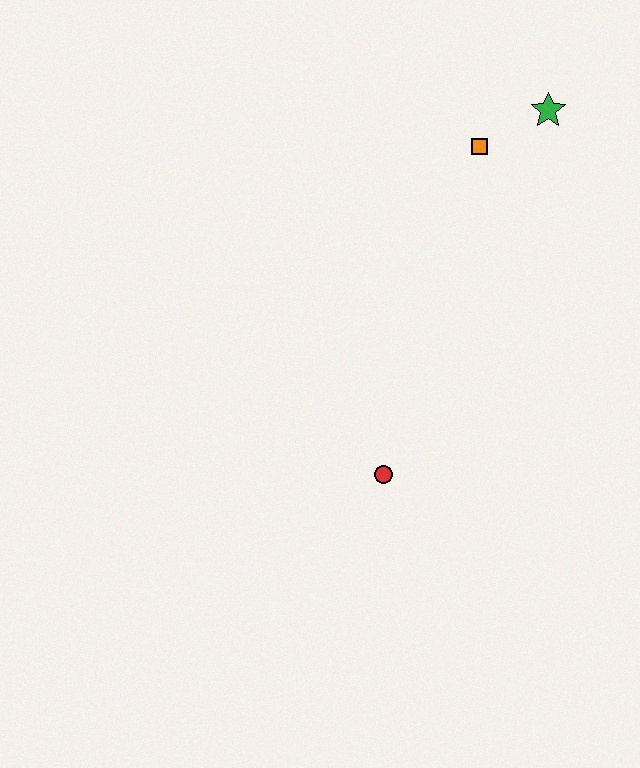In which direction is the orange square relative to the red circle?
The orange square is above the red circle.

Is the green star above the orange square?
Yes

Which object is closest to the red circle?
The orange square is closest to the red circle.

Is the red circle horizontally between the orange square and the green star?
No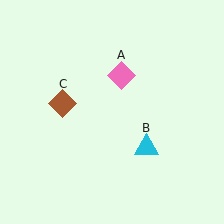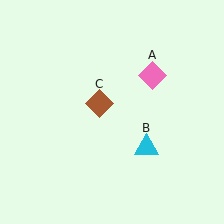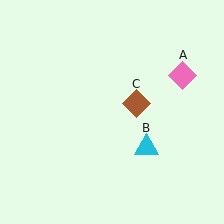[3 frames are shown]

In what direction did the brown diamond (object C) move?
The brown diamond (object C) moved right.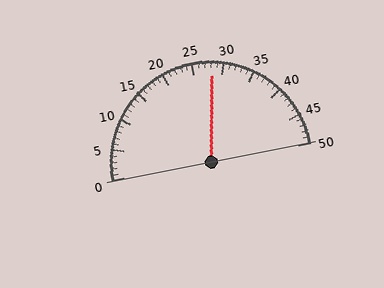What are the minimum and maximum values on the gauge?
The gauge ranges from 0 to 50.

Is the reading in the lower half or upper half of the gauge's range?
The reading is in the upper half of the range (0 to 50).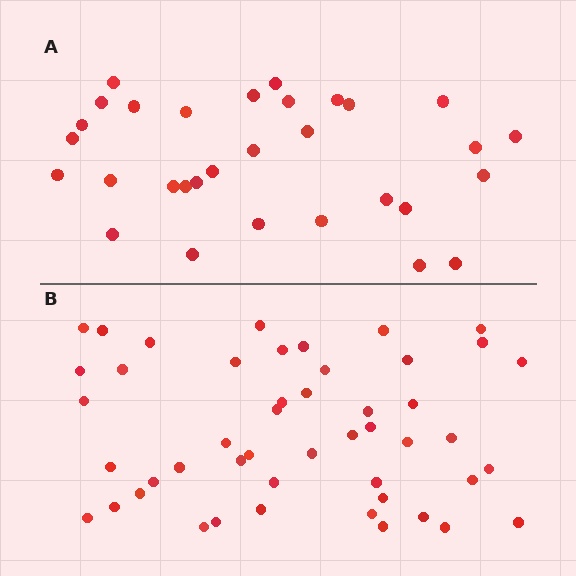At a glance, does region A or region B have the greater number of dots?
Region B (the bottom region) has more dots.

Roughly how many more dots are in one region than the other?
Region B has approximately 15 more dots than region A.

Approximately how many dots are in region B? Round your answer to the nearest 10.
About 50 dots. (The exact count is 48, which rounds to 50.)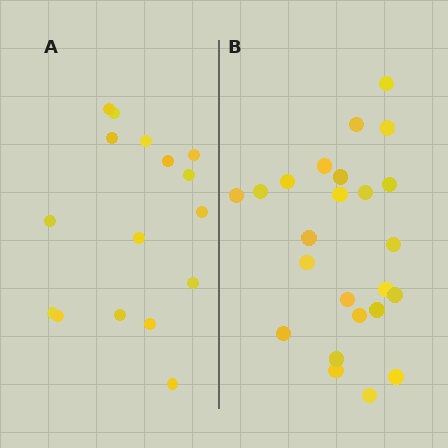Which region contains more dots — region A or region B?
Region B (the right region) has more dots.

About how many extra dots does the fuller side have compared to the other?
Region B has roughly 8 or so more dots than region A.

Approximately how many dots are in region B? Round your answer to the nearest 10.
About 20 dots. (The exact count is 24, which rounds to 20.)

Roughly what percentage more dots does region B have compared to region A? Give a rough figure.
About 50% more.